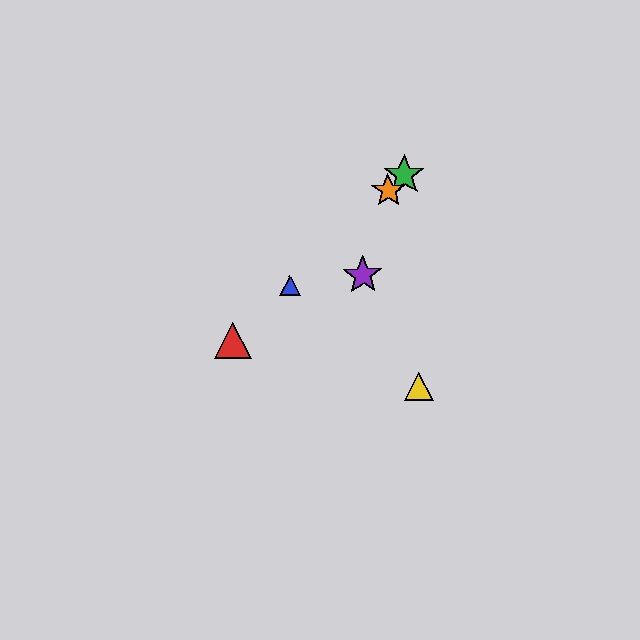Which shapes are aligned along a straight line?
The red triangle, the blue triangle, the green star, the orange star are aligned along a straight line.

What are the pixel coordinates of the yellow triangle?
The yellow triangle is at (419, 386).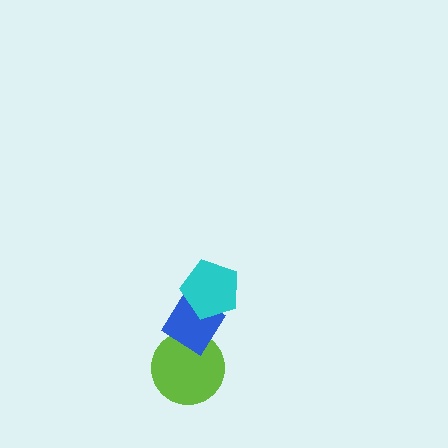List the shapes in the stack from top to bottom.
From top to bottom: the cyan pentagon, the blue diamond, the lime circle.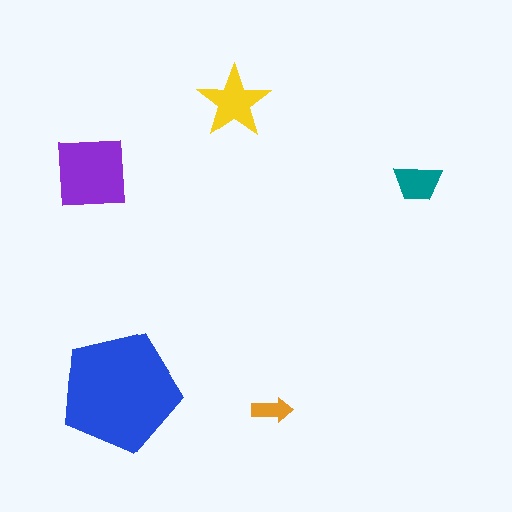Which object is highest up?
The yellow star is topmost.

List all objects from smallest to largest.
The orange arrow, the teal trapezoid, the yellow star, the purple square, the blue pentagon.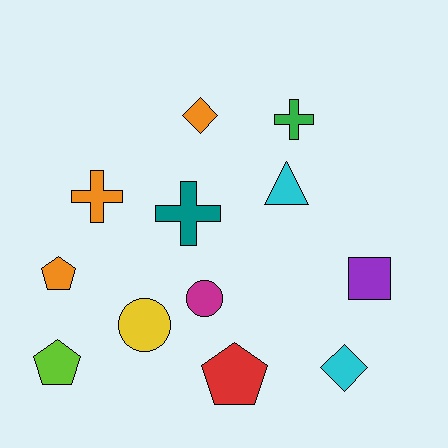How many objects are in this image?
There are 12 objects.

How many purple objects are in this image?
There is 1 purple object.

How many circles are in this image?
There are 2 circles.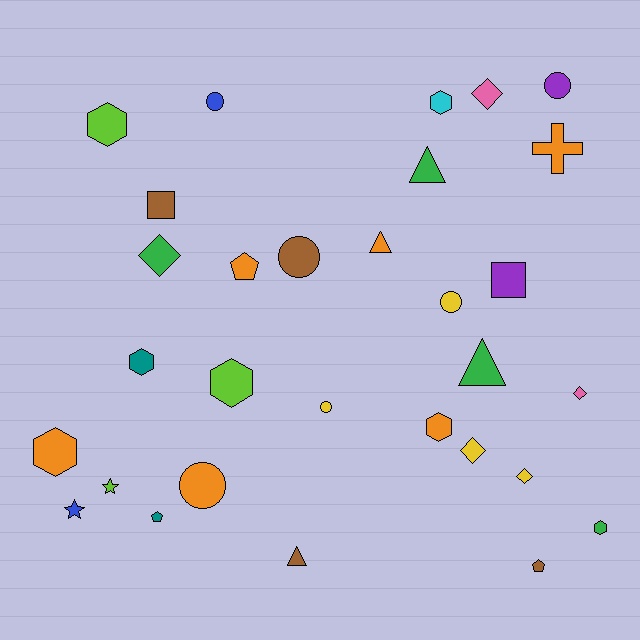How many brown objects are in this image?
There are 4 brown objects.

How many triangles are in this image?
There are 4 triangles.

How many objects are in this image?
There are 30 objects.